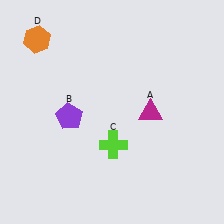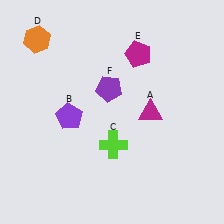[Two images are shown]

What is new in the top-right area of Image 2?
A magenta pentagon (E) was added in the top-right area of Image 2.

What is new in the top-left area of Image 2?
A purple pentagon (F) was added in the top-left area of Image 2.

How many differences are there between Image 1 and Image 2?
There are 2 differences between the two images.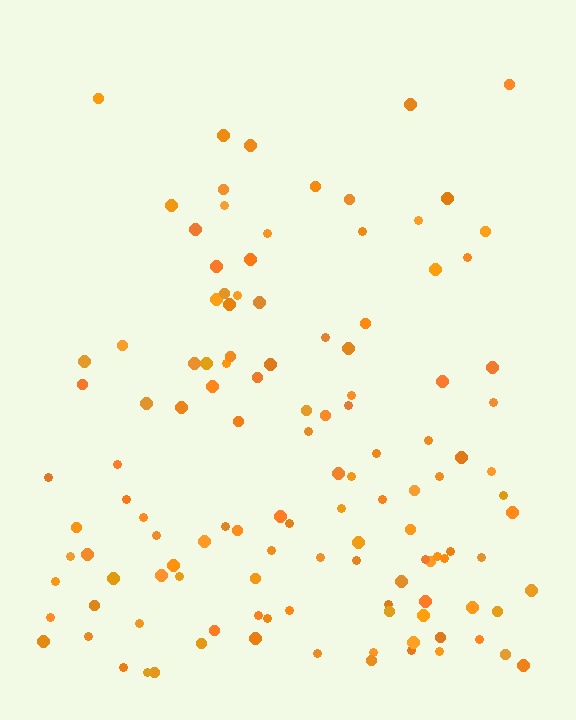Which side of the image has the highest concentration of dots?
The bottom.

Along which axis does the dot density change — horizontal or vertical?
Vertical.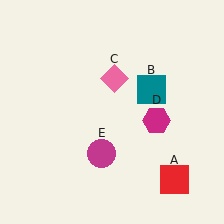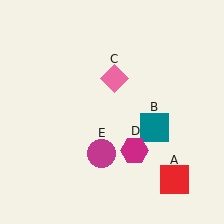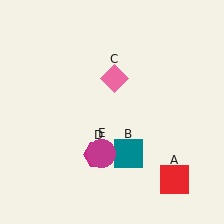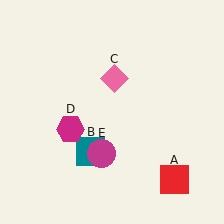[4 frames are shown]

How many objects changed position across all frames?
2 objects changed position: teal square (object B), magenta hexagon (object D).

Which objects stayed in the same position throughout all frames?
Red square (object A) and pink diamond (object C) and magenta circle (object E) remained stationary.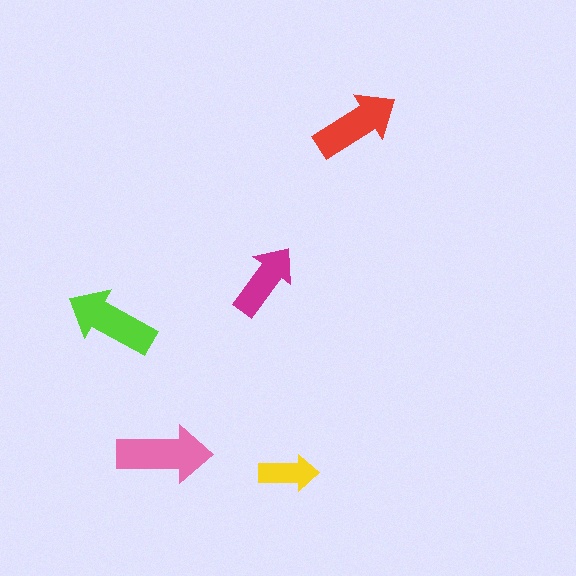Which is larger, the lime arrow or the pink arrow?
The pink one.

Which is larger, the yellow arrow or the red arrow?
The red one.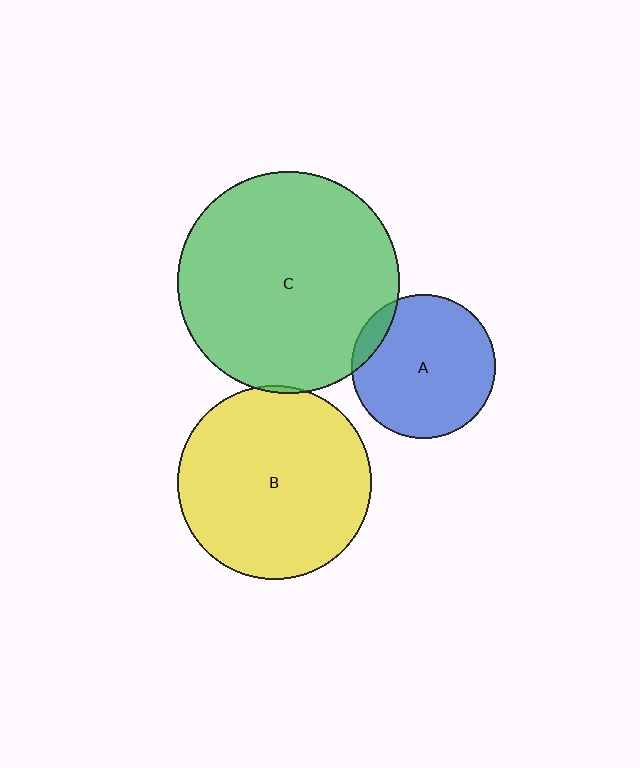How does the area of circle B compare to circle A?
Approximately 1.8 times.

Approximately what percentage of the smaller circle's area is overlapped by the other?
Approximately 5%.